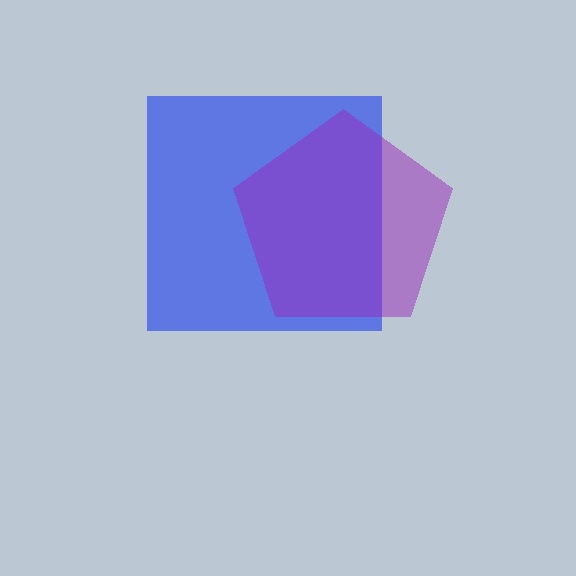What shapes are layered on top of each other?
The layered shapes are: a blue square, a purple pentagon.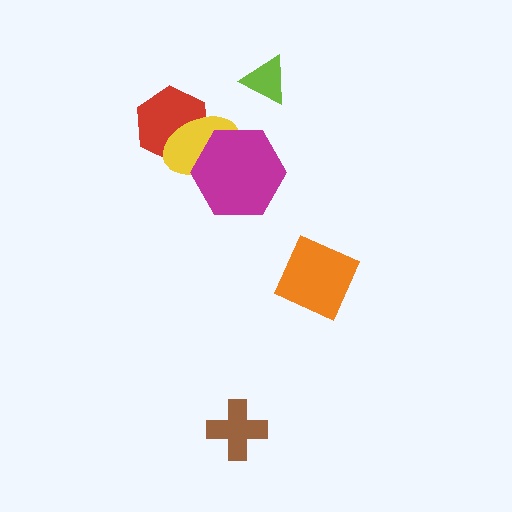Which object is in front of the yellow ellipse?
The magenta hexagon is in front of the yellow ellipse.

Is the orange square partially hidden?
No, no other shape covers it.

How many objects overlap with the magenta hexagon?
1 object overlaps with the magenta hexagon.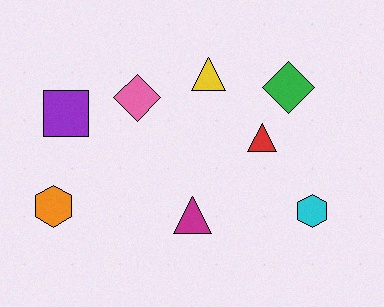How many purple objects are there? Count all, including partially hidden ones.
There is 1 purple object.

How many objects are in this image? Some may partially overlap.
There are 8 objects.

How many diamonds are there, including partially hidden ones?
There are 2 diamonds.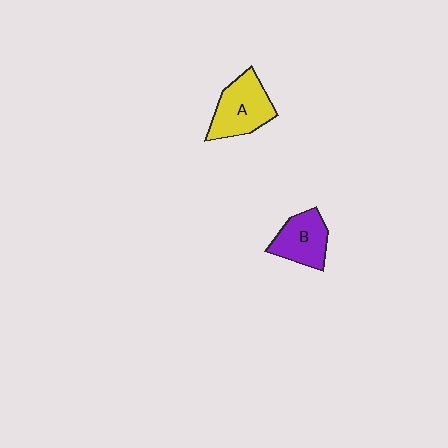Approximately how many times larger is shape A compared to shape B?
Approximately 1.2 times.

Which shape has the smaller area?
Shape B (purple).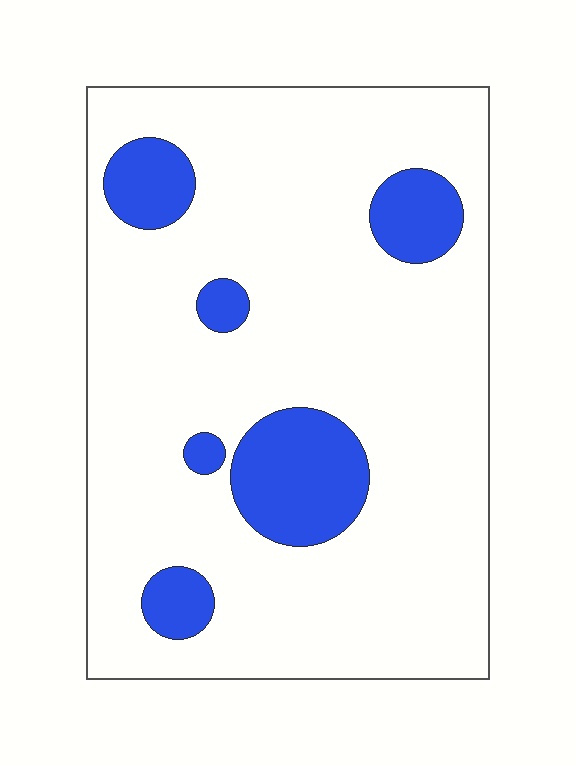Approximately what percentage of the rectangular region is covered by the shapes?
Approximately 15%.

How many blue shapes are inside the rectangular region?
6.